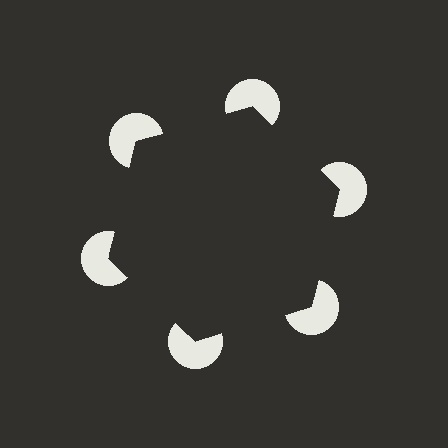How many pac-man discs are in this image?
There are 6 — one at each vertex of the illusory hexagon.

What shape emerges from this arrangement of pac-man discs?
An illusory hexagon — its edges are inferred from the aligned wedge cuts in the pac-man discs, not physically drawn.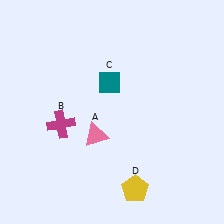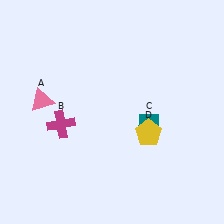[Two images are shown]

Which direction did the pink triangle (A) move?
The pink triangle (A) moved left.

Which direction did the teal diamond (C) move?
The teal diamond (C) moved down.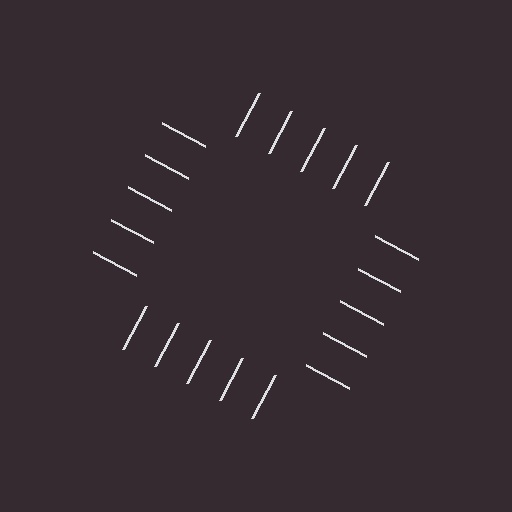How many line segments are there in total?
20 — 5 along each of the 4 edges.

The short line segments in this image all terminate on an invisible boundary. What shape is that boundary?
An illusory square — the line segments terminate on its edges but no continuous stroke is drawn.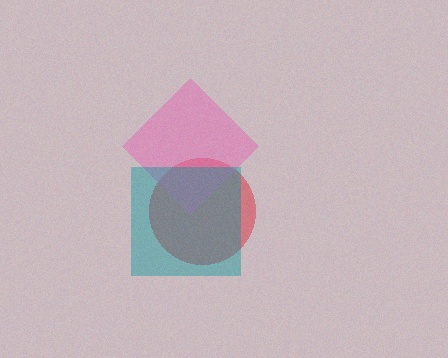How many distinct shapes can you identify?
There are 3 distinct shapes: a red circle, a pink diamond, a teal square.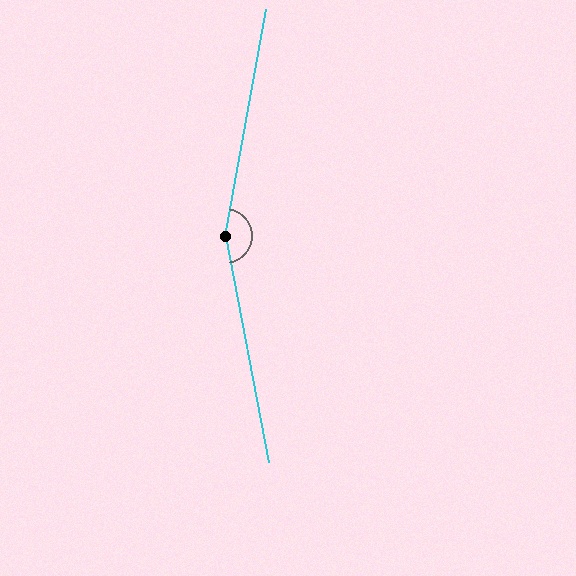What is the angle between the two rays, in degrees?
Approximately 159 degrees.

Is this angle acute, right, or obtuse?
It is obtuse.